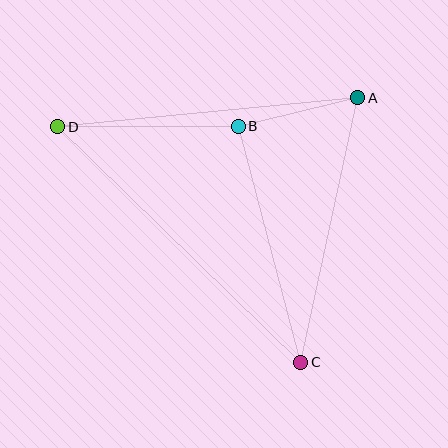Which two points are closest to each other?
Points A and B are closest to each other.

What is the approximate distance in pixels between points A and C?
The distance between A and C is approximately 271 pixels.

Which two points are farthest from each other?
Points C and D are farthest from each other.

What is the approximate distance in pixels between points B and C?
The distance between B and C is approximately 244 pixels.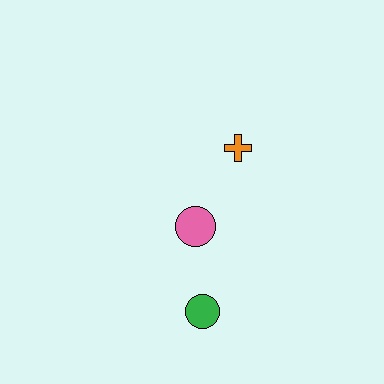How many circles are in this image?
There are 2 circles.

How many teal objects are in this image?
There are no teal objects.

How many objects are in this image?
There are 3 objects.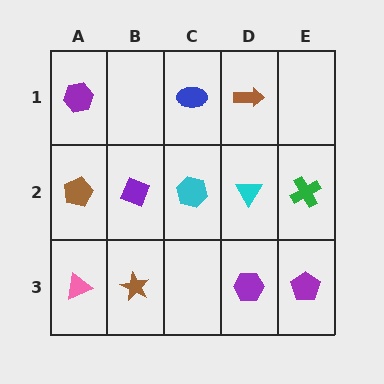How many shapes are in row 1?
3 shapes.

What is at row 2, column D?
A cyan triangle.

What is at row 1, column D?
A brown arrow.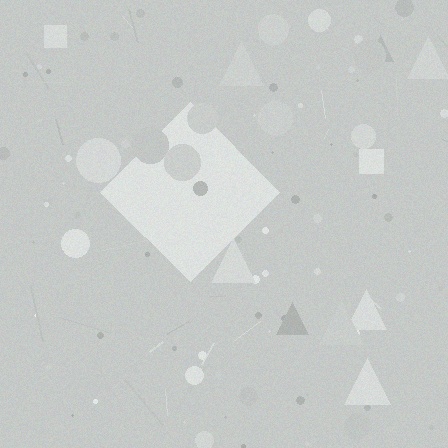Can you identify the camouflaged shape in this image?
The camouflaged shape is a diamond.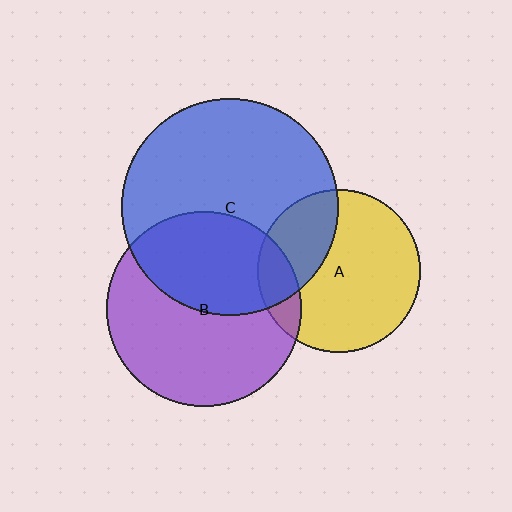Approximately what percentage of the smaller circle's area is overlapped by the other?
Approximately 30%.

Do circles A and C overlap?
Yes.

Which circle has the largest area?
Circle C (blue).